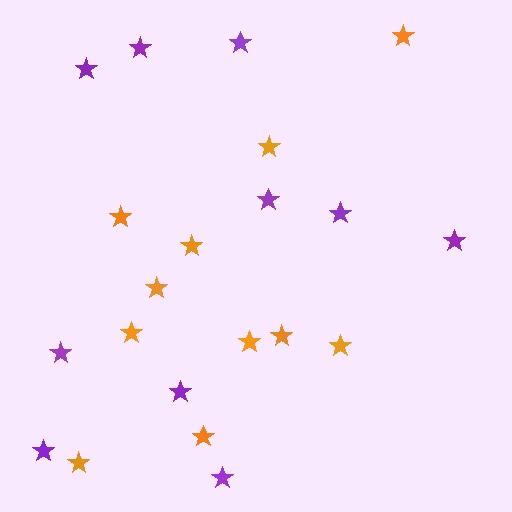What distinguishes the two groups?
There are 2 groups: one group of purple stars (10) and one group of orange stars (11).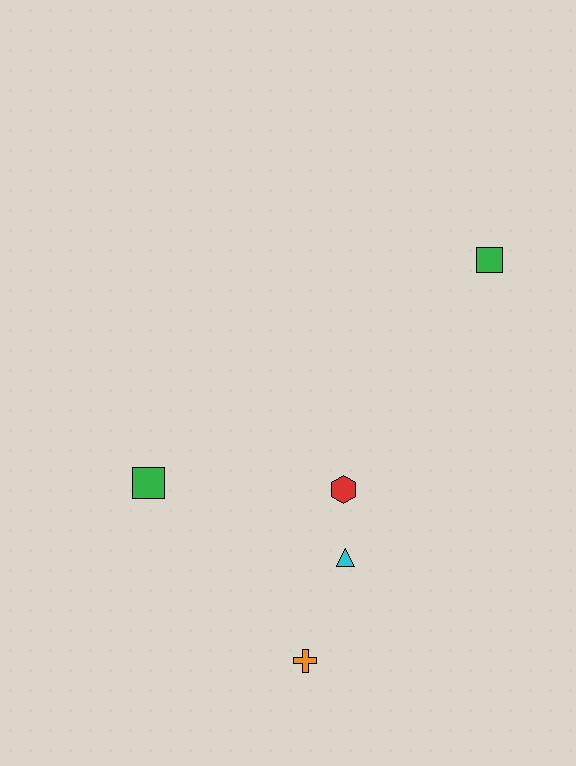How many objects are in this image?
There are 5 objects.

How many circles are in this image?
There are no circles.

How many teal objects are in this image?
There are no teal objects.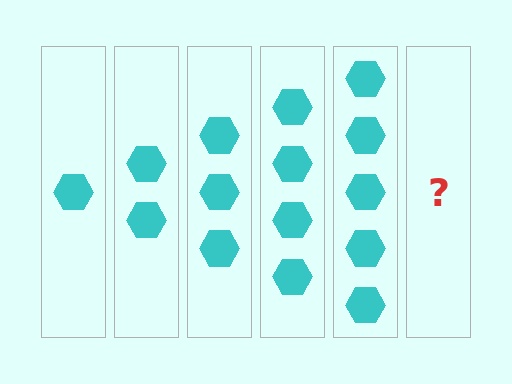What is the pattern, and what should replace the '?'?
The pattern is that each step adds one more hexagon. The '?' should be 6 hexagons.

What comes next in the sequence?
The next element should be 6 hexagons.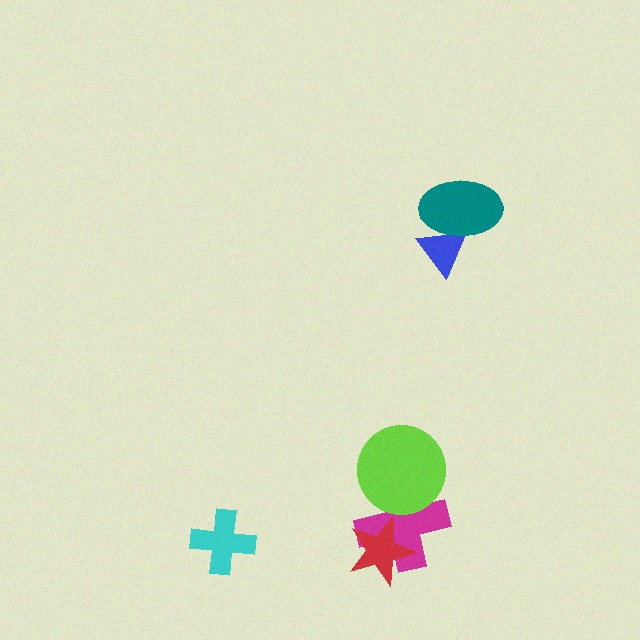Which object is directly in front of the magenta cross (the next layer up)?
The red star is directly in front of the magenta cross.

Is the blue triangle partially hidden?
Yes, it is partially covered by another shape.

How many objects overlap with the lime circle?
1 object overlaps with the lime circle.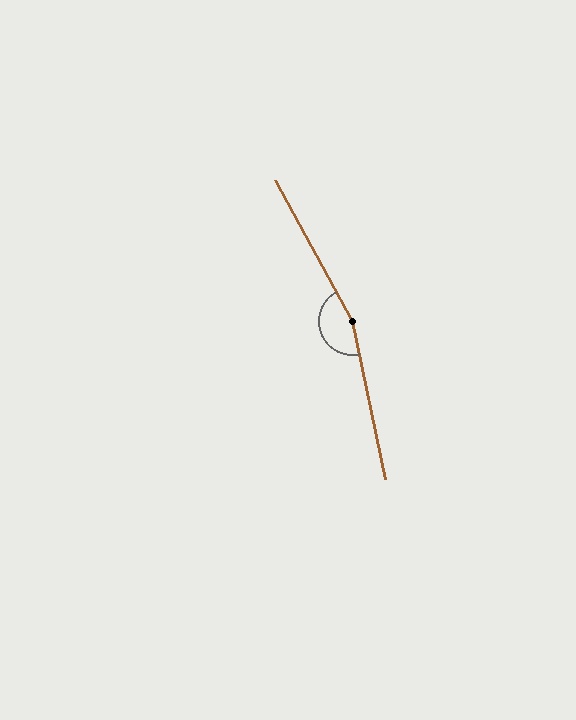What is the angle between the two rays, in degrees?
Approximately 163 degrees.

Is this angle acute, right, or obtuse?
It is obtuse.